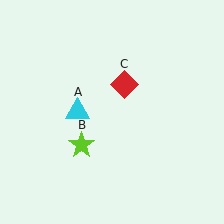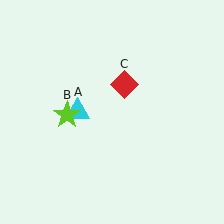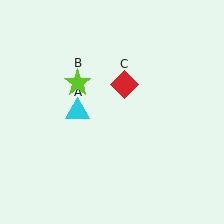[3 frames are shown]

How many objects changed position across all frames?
1 object changed position: lime star (object B).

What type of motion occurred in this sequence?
The lime star (object B) rotated clockwise around the center of the scene.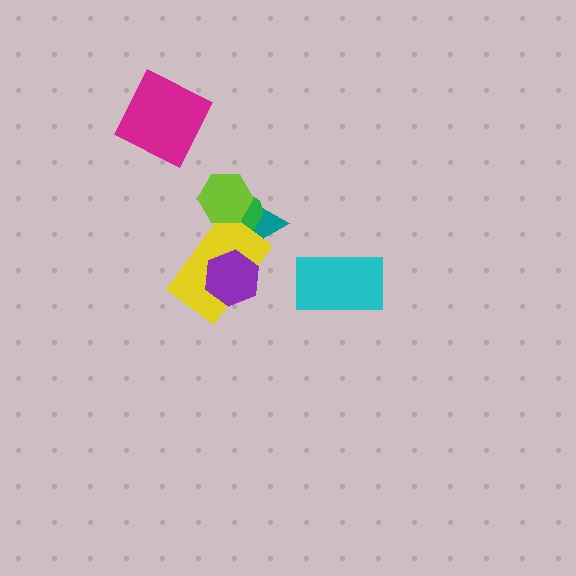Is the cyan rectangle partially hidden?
No, no other shape covers it.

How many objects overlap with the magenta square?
0 objects overlap with the magenta square.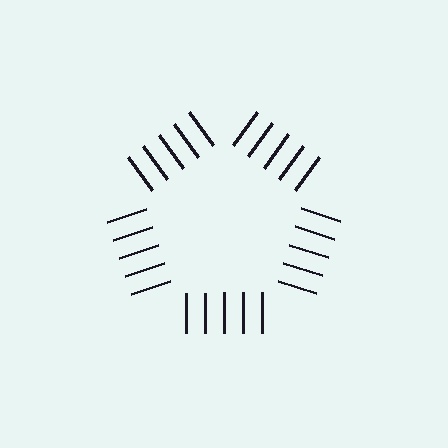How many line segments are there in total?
25 — 5 along each of the 5 edges.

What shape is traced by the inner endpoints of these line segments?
An illusory pentagon — the line segments terminate on its edges but no continuous stroke is drawn.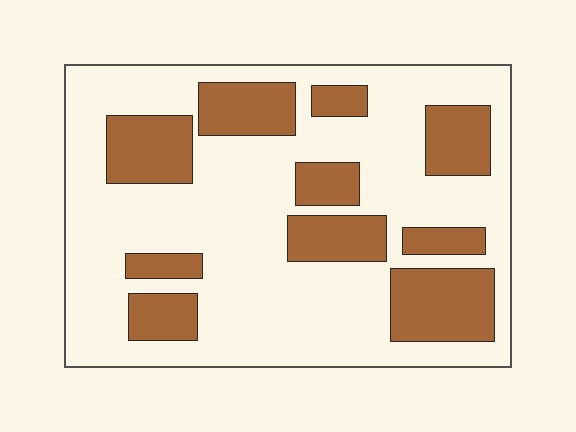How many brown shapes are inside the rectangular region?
10.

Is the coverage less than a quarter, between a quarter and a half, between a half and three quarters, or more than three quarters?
Between a quarter and a half.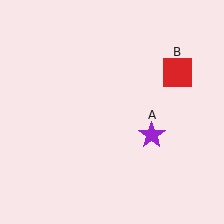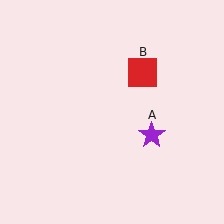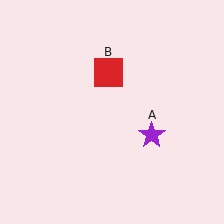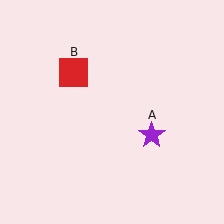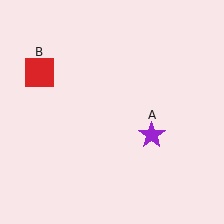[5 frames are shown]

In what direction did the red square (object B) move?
The red square (object B) moved left.